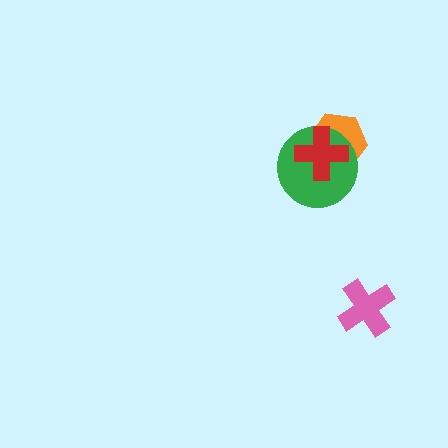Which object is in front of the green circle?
The red cross is in front of the green circle.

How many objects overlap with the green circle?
2 objects overlap with the green circle.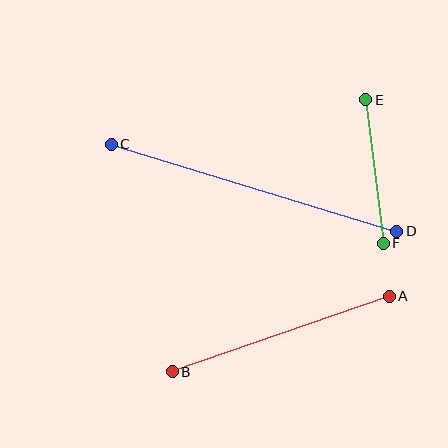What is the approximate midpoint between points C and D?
The midpoint is at approximately (254, 188) pixels.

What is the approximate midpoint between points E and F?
The midpoint is at approximately (374, 172) pixels.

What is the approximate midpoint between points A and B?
The midpoint is at approximately (281, 334) pixels.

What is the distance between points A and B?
The distance is approximately 229 pixels.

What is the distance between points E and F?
The distance is approximately 144 pixels.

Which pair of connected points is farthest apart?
Points C and D are farthest apart.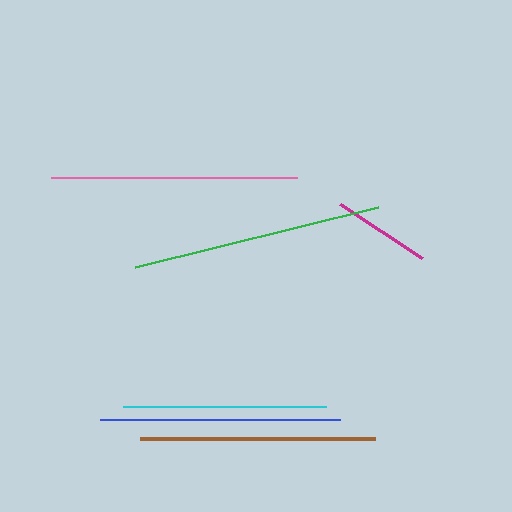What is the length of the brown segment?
The brown segment is approximately 235 pixels long.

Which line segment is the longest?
The green line is the longest at approximately 250 pixels.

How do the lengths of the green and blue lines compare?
The green and blue lines are approximately the same length.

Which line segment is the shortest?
The magenta line is the shortest at approximately 98 pixels.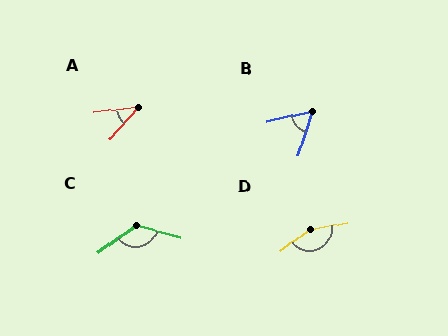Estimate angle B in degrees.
Approximately 58 degrees.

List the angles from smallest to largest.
A (40°), B (58°), C (128°), D (153°).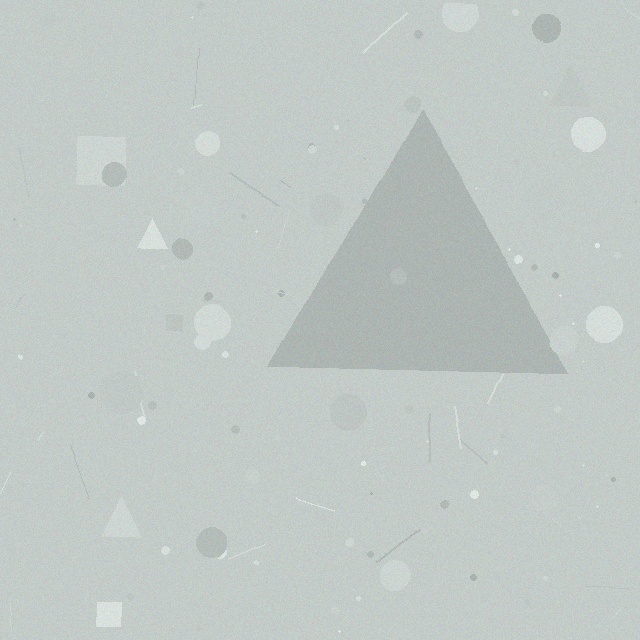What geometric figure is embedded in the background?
A triangle is embedded in the background.